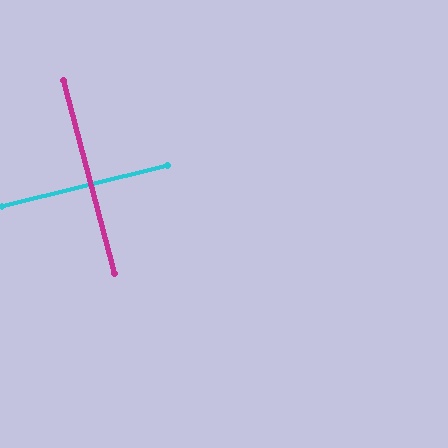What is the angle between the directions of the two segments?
Approximately 89 degrees.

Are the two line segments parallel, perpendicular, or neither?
Perpendicular — they meet at approximately 89°.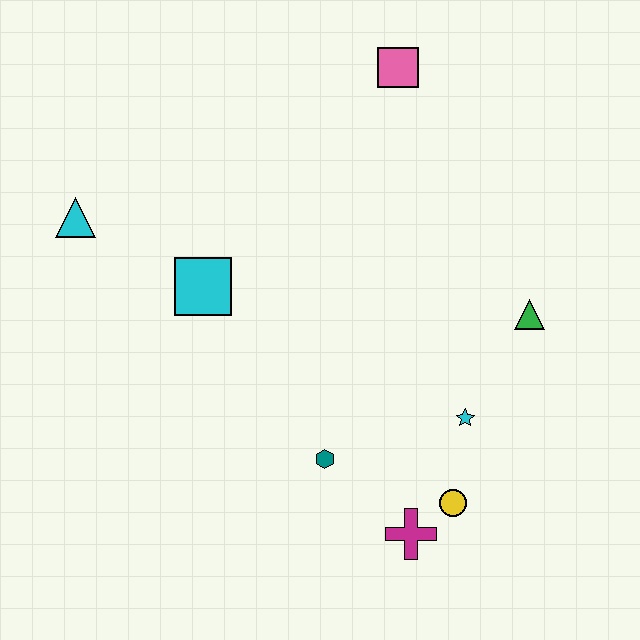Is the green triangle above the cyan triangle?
No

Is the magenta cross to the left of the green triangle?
Yes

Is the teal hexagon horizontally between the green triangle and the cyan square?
Yes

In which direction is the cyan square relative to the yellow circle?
The cyan square is to the left of the yellow circle.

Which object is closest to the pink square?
The green triangle is closest to the pink square.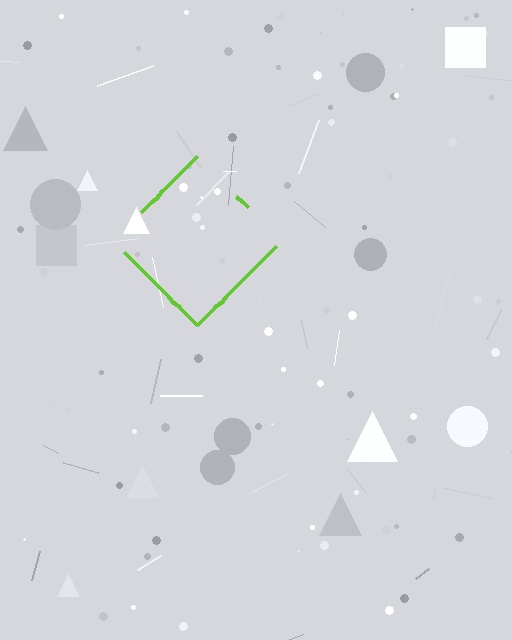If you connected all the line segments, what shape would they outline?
They would outline a diamond.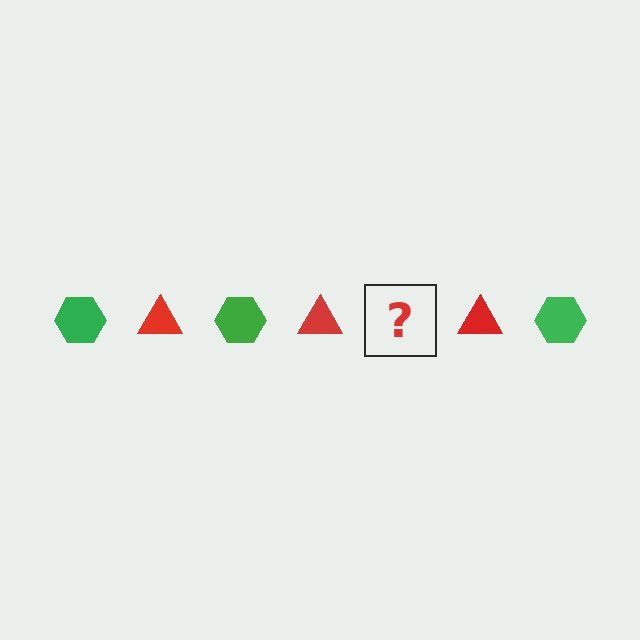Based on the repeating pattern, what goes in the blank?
The blank should be a green hexagon.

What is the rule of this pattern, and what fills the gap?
The rule is that the pattern alternates between green hexagon and red triangle. The gap should be filled with a green hexagon.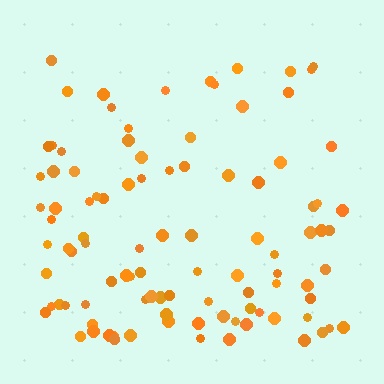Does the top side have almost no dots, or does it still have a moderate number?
Still a moderate number, just noticeably fewer than the bottom.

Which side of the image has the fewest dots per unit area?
The top.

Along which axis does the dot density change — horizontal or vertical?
Vertical.